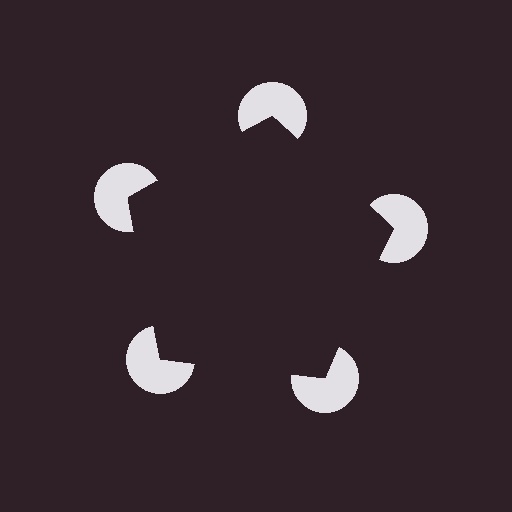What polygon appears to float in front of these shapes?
An illusory pentagon — its edges are inferred from the aligned wedge cuts in the pac-man discs, not physically drawn.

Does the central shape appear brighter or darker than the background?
It typically appears slightly darker than the background, even though no actual brightness change is drawn.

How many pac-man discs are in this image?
There are 5 — one at each vertex of the illusory pentagon.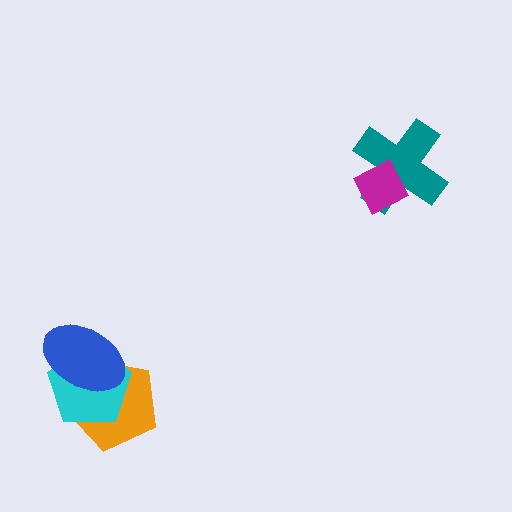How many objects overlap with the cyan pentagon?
2 objects overlap with the cyan pentagon.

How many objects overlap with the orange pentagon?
2 objects overlap with the orange pentagon.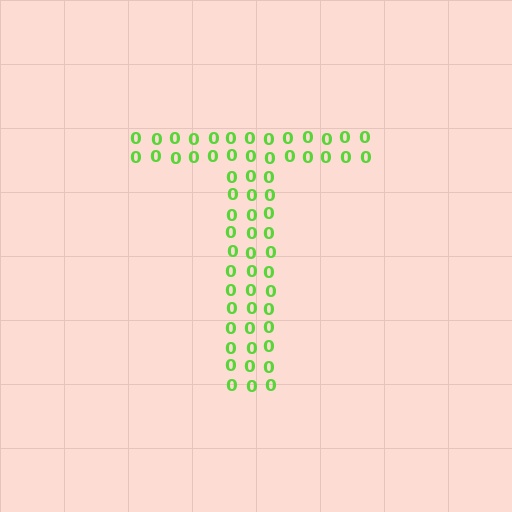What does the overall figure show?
The overall figure shows the letter T.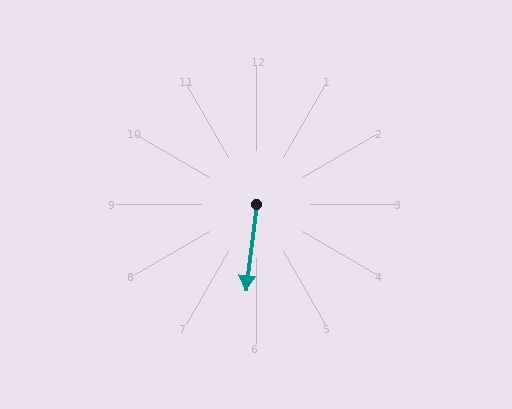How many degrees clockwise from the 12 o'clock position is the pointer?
Approximately 187 degrees.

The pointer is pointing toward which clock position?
Roughly 6 o'clock.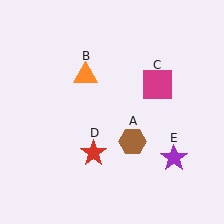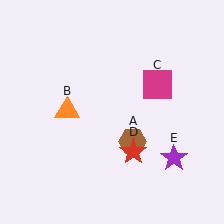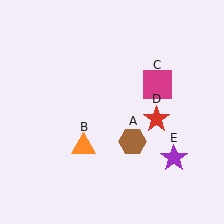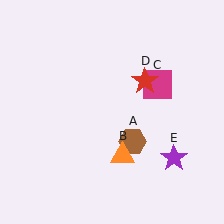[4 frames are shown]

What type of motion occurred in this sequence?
The orange triangle (object B), red star (object D) rotated counterclockwise around the center of the scene.